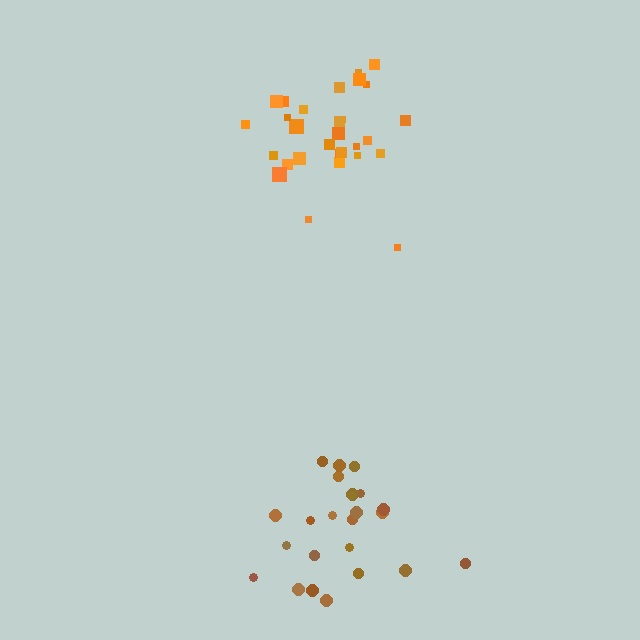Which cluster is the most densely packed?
Orange.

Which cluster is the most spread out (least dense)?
Brown.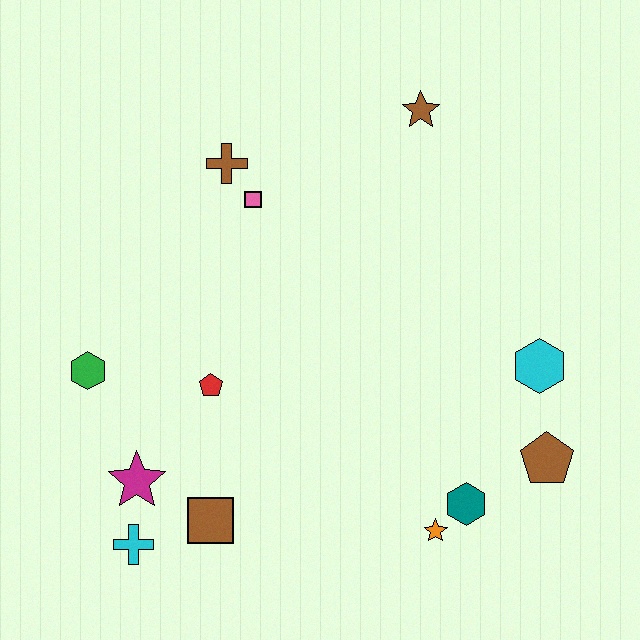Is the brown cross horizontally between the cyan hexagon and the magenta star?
Yes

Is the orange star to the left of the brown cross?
No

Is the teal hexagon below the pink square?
Yes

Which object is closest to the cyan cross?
The magenta star is closest to the cyan cross.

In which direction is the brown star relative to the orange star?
The brown star is above the orange star.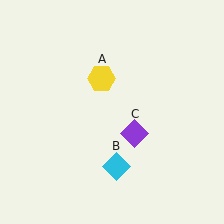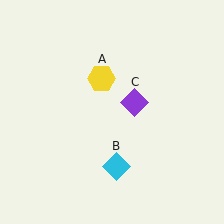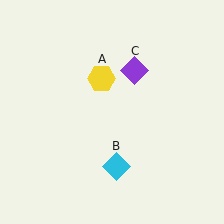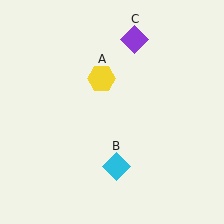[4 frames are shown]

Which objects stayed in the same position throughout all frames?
Yellow hexagon (object A) and cyan diamond (object B) remained stationary.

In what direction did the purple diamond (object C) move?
The purple diamond (object C) moved up.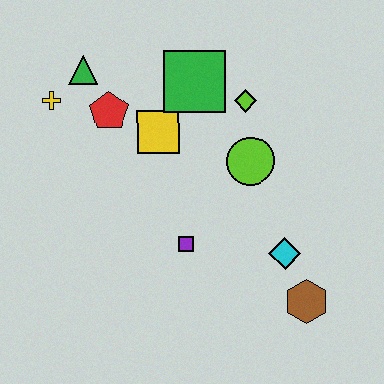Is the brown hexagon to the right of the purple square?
Yes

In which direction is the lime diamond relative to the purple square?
The lime diamond is above the purple square.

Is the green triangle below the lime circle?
No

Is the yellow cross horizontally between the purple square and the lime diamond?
No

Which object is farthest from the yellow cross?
The brown hexagon is farthest from the yellow cross.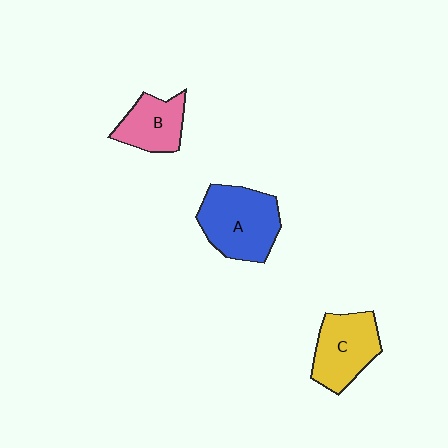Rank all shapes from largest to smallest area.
From largest to smallest: A (blue), C (yellow), B (pink).